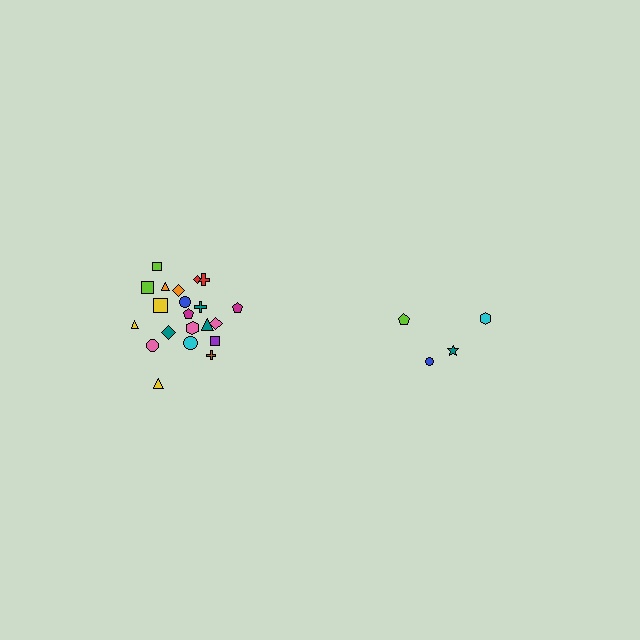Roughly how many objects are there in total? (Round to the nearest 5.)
Roughly 25 objects in total.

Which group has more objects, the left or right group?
The left group.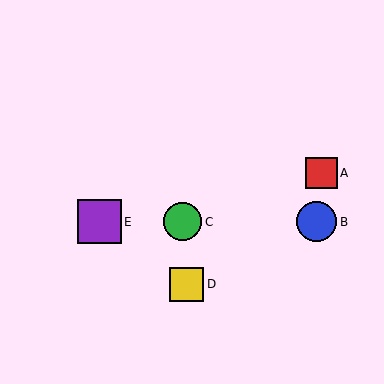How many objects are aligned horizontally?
3 objects (B, C, E) are aligned horizontally.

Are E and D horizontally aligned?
No, E is at y≈222 and D is at y≈284.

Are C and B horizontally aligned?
Yes, both are at y≈222.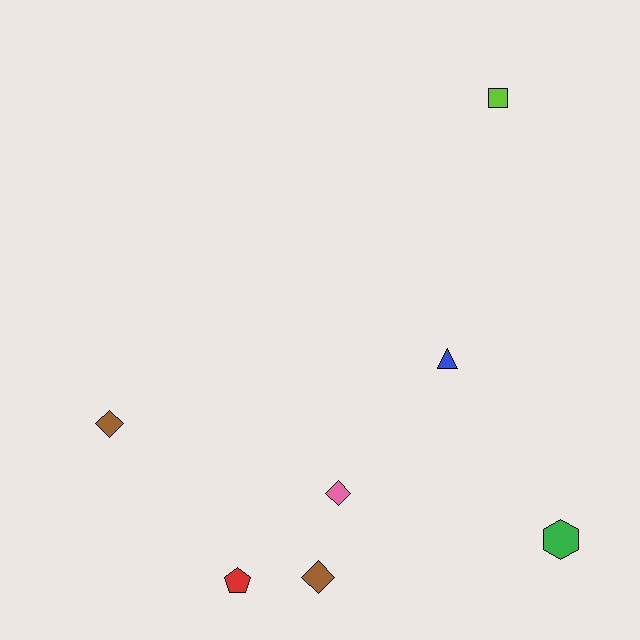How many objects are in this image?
There are 7 objects.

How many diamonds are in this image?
There are 3 diamonds.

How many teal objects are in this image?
There are no teal objects.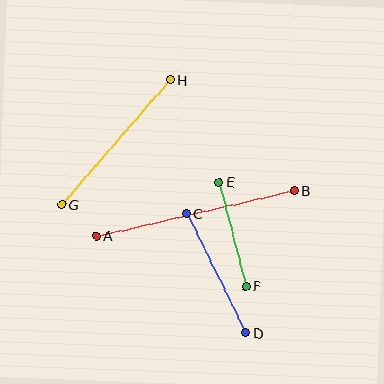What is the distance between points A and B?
The distance is approximately 203 pixels.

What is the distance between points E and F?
The distance is approximately 107 pixels.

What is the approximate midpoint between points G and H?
The midpoint is at approximately (116, 142) pixels.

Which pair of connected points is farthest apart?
Points A and B are farthest apart.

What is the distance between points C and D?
The distance is approximately 133 pixels.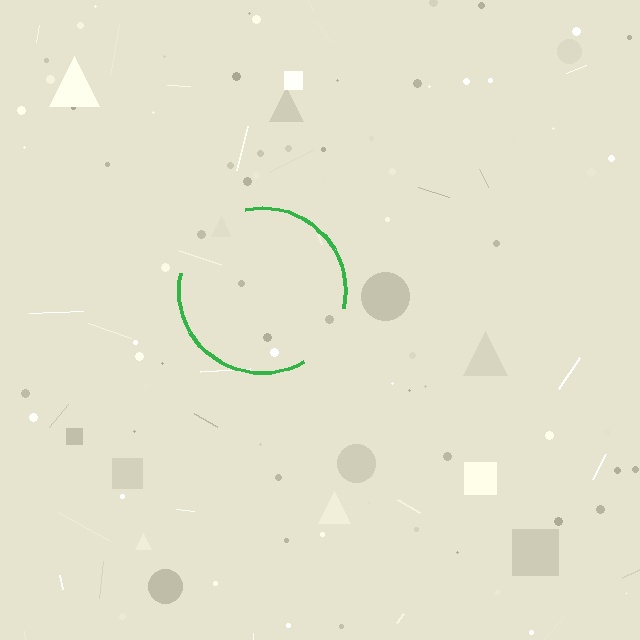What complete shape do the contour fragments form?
The contour fragments form a circle.